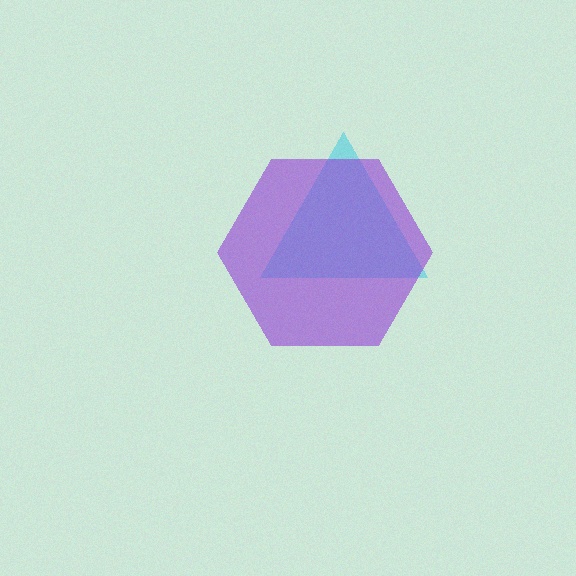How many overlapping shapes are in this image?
There are 2 overlapping shapes in the image.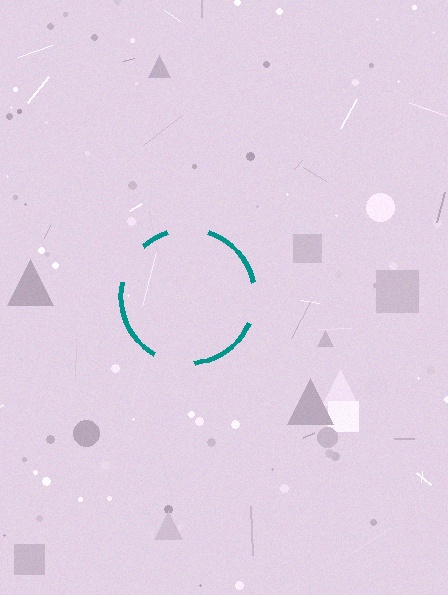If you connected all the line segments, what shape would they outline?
They would outline a circle.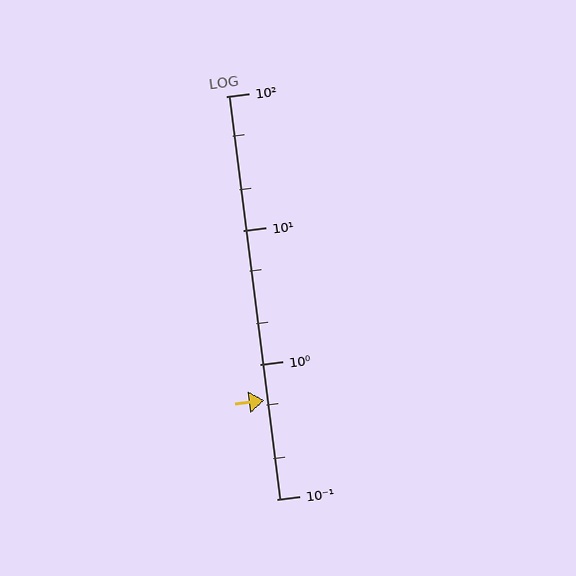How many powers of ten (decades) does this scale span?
The scale spans 3 decades, from 0.1 to 100.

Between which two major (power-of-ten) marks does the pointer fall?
The pointer is between 0.1 and 1.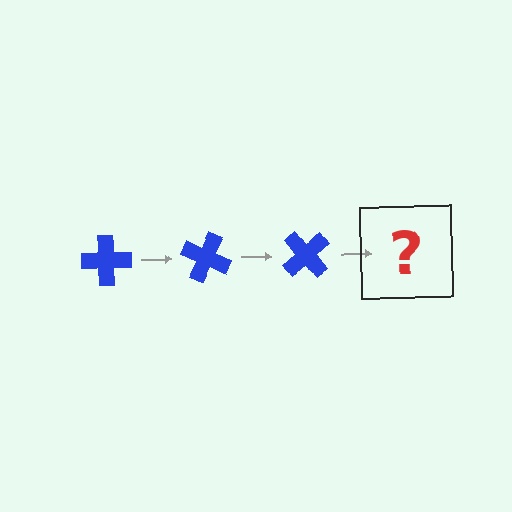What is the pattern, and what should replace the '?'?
The pattern is that the cross rotates 25 degrees each step. The '?' should be a blue cross rotated 75 degrees.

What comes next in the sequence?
The next element should be a blue cross rotated 75 degrees.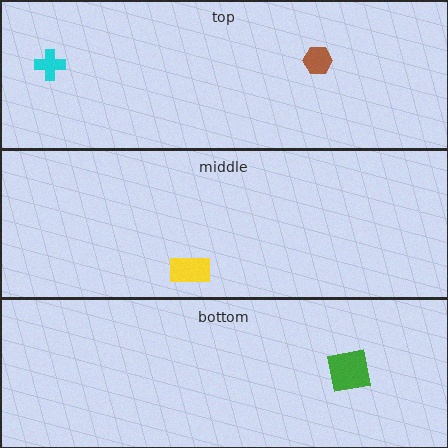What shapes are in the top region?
The cyan cross, the brown hexagon.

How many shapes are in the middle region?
1.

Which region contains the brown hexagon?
The top region.